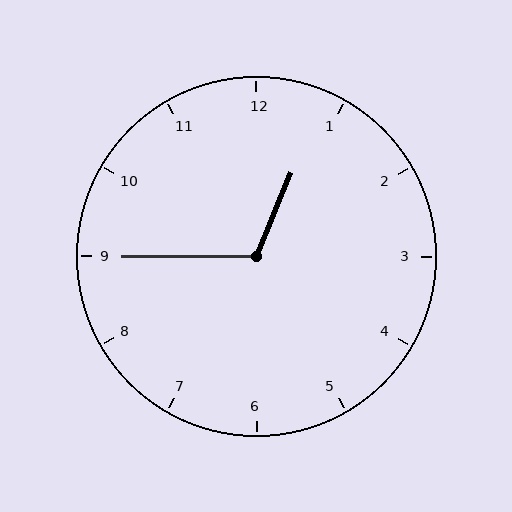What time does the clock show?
12:45.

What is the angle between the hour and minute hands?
Approximately 112 degrees.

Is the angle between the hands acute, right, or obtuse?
It is obtuse.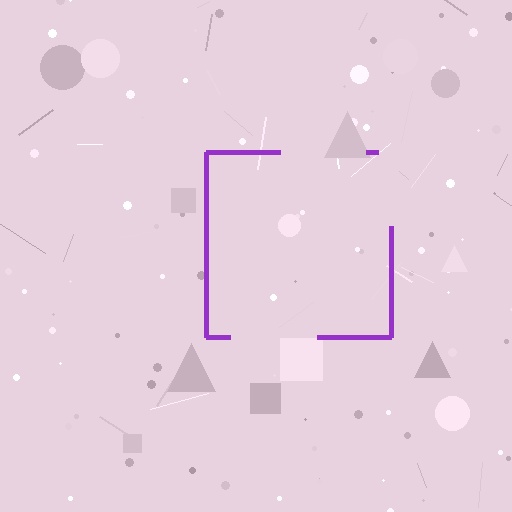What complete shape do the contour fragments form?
The contour fragments form a square.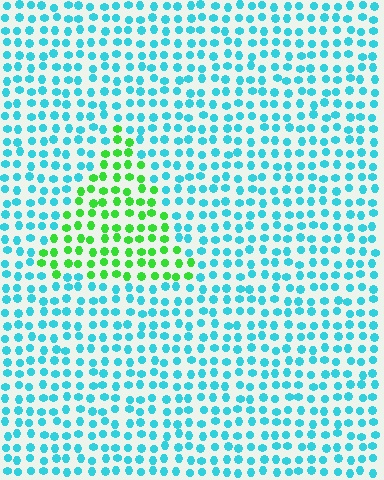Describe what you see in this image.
The image is filled with small cyan elements in a uniform arrangement. A triangle-shaped region is visible where the elements are tinted to a slightly different hue, forming a subtle color boundary.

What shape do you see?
I see a triangle.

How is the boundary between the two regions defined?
The boundary is defined purely by a slight shift in hue (about 66 degrees). Spacing, size, and orientation are identical on both sides.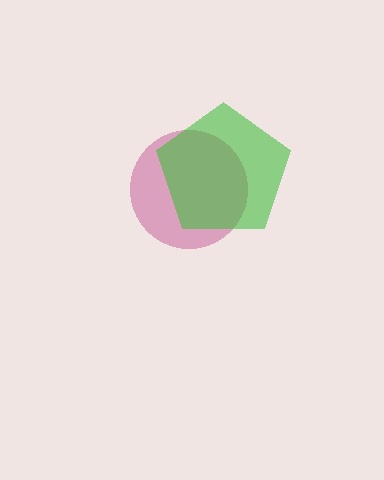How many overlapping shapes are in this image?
There are 2 overlapping shapes in the image.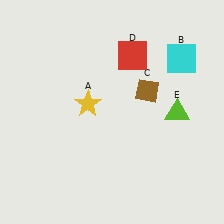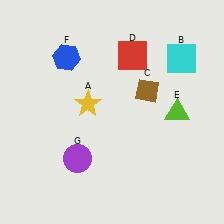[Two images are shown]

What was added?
A blue hexagon (F), a purple circle (G) were added in Image 2.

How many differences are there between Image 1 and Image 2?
There are 2 differences between the two images.